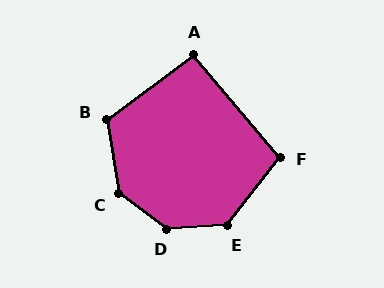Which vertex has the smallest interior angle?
A, at approximately 94 degrees.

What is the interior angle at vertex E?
Approximately 131 degrees (obtuse).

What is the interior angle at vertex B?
Approximately 117 degrees (obtuse).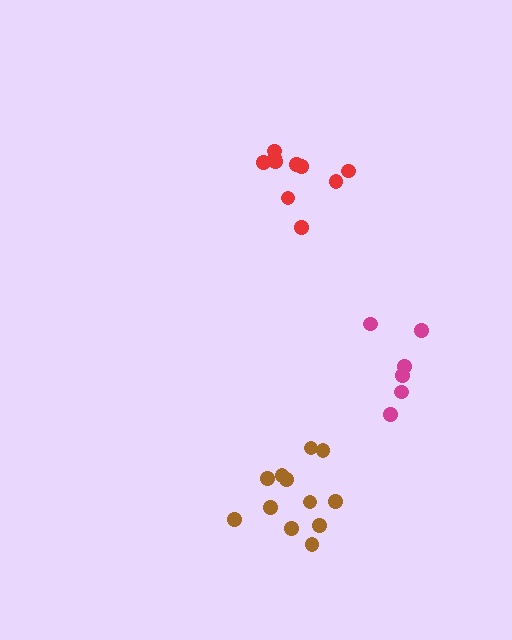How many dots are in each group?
Group 1: 12 dots, Group 2: 10 dots, Group 3: 6 dots (28 total).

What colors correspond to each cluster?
The clusters are colored: brown, red, magenta.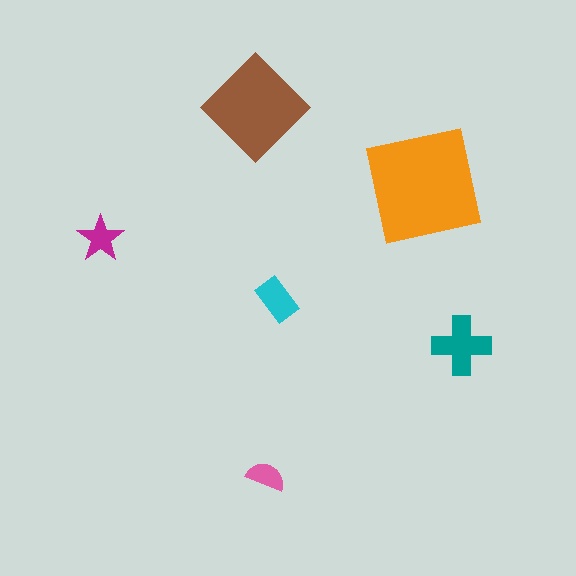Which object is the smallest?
The pink semicircle.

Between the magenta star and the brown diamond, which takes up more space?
The brown diamond.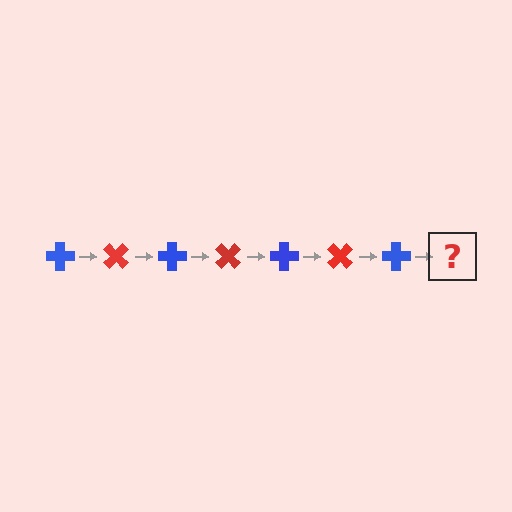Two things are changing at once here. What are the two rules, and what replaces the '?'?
The two rules are that it rotates 45 degrees each step and the color cycles through blue and red. The '?' should be a red cross, rotated 315 degrees from the start.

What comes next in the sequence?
The next element should be a red cross, rotated 315 degrees from the start.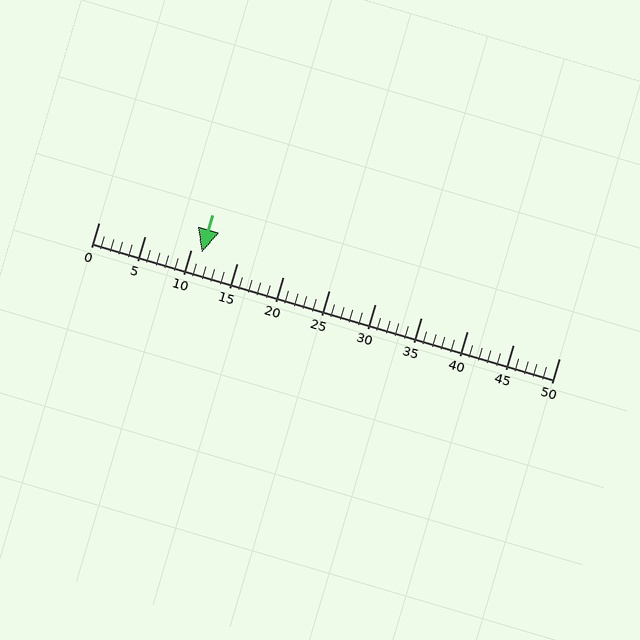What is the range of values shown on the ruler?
The ruler shows values from 0 to 50.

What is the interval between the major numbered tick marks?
The major tick marks are spaced 5 units apart.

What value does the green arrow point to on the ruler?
The green arrow points to approximately 11.